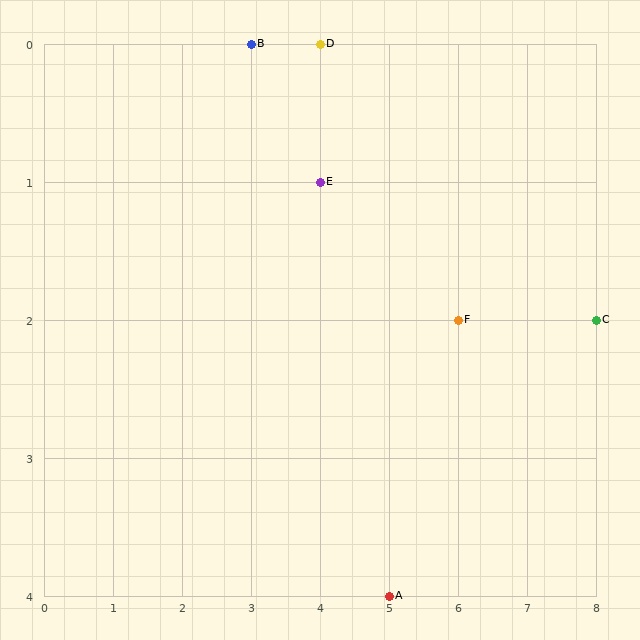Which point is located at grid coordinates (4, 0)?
Point D is at (4, 0).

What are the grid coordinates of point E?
Point E is at grid coordinates (4, 1).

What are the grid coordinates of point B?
Point B is at grid coordinates (3, 0).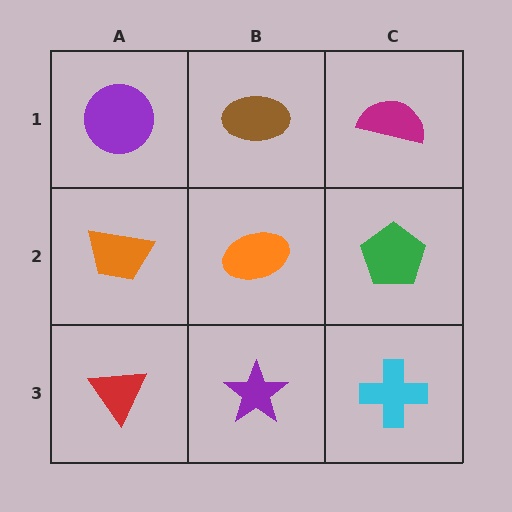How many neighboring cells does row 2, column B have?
4.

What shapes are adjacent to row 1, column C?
A green pentagon (row 2, column C), a brown ellipse (row 1, column B).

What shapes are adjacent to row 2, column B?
A brown ellipse (row 1, column B), a purple star (row 3, column B), an orange trapezoid (row 2, column A), a green pentagon (row 2, column C).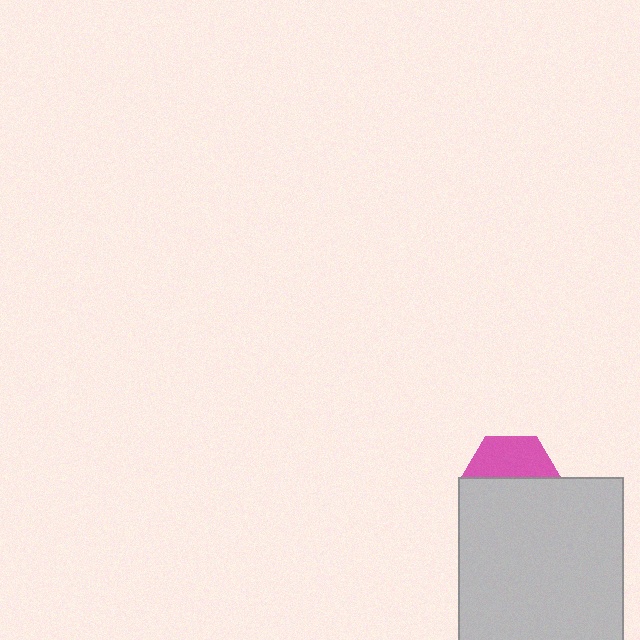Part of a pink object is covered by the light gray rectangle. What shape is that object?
It is a hexagon.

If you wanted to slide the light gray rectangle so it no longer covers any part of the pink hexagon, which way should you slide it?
Slide it down — that is the most direct way to separate the two shapes.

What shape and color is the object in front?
The object in front is a light gray rectangle.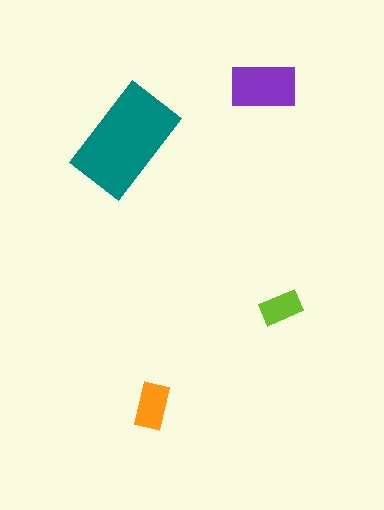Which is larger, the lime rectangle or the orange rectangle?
The orange one.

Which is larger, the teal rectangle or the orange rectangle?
The teal one.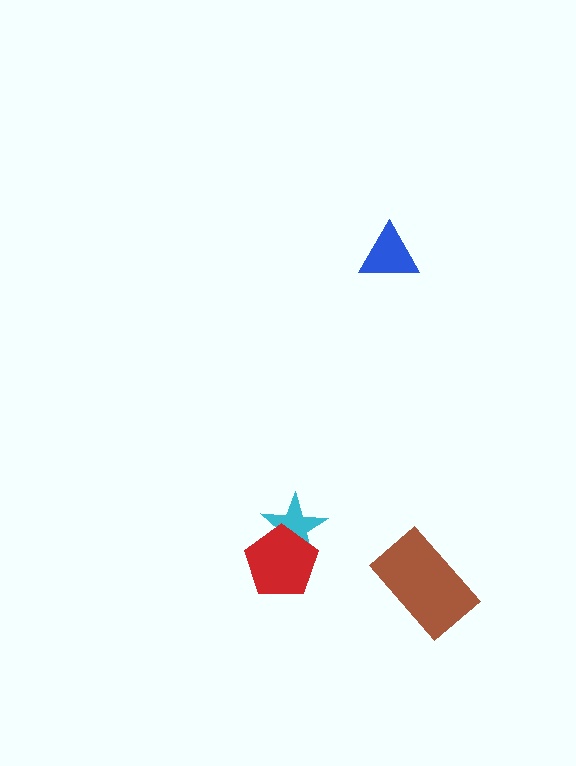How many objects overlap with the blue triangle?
0 objects overlap with the blue triangle.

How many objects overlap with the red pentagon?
1 object overlaps with the red pentagon.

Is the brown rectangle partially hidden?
No, no other shape covers it.